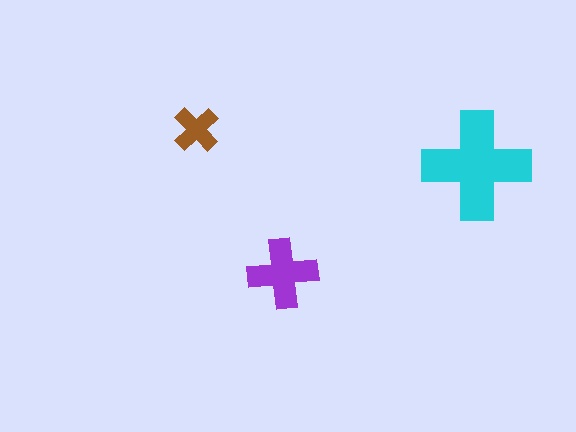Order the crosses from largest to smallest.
the cyan one, the purple one, the brown one.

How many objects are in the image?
There are 3 objects in the image.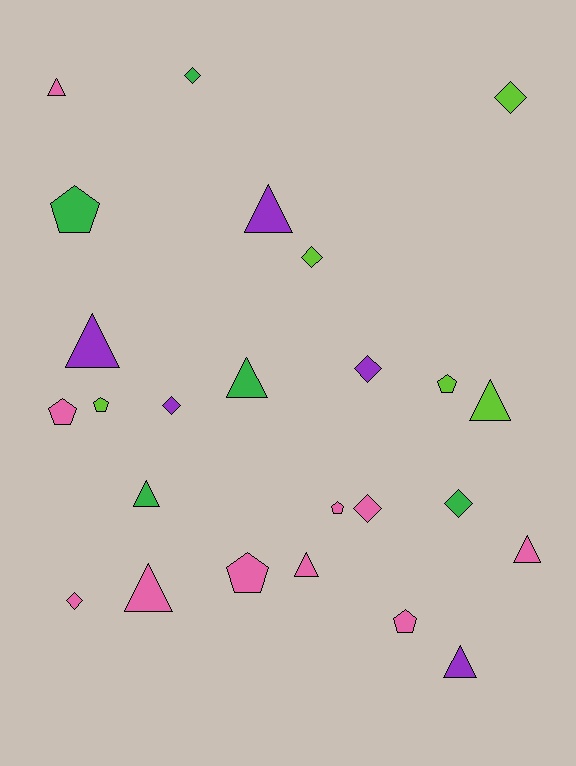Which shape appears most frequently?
Triangle, with 10 objects.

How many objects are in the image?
There are 25 objects.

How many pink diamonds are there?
There are 2 pink diamonds.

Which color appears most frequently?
Pink, with 10 objects.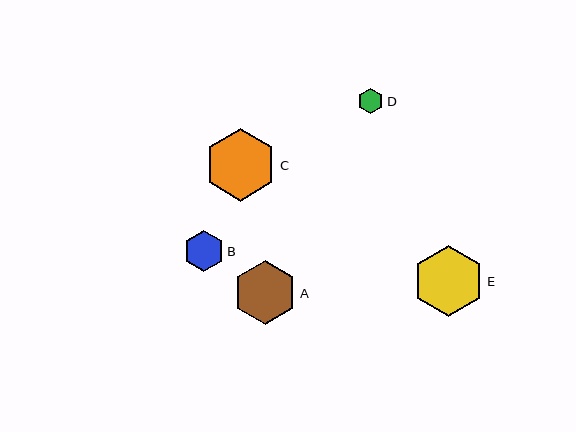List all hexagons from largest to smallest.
From largest to smallest: C, E, A, B, D.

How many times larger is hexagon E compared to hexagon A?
Hexagon E is approximately 1.1 times the size of hexagon A.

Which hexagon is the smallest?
Hexagon D is the smallest with a size of approximately 26 pixels.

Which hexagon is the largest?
Hexagon C is the largest with a size of approximately 72 pixels.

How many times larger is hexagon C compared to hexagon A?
Hexagon C is approximately 1.1 times the size of hexagon A.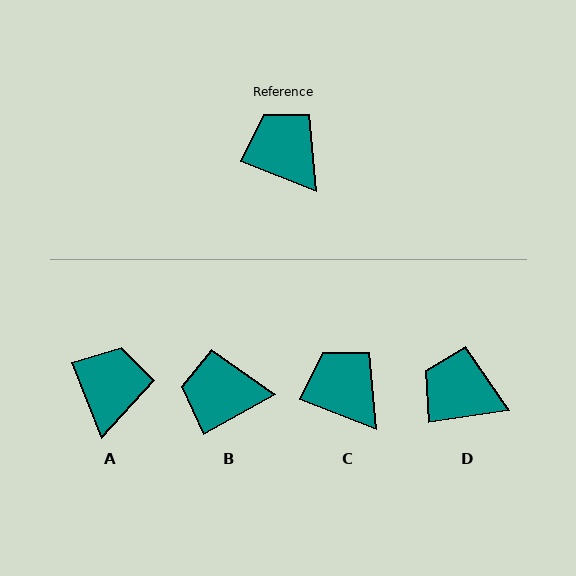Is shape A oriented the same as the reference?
No, it is off by about 47 degrees.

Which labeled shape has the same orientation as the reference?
C.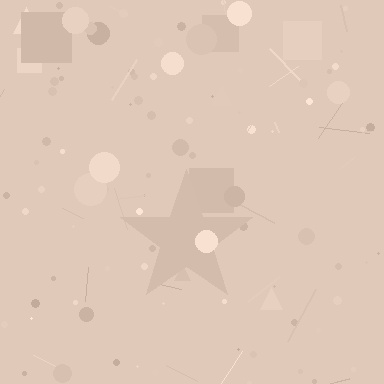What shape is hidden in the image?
A star is hidden in the image.